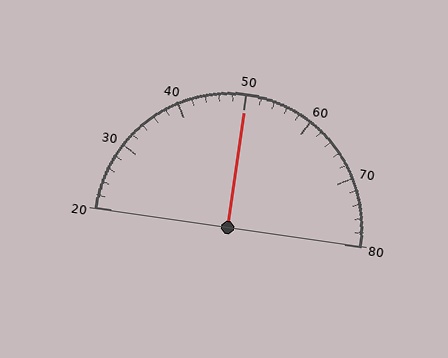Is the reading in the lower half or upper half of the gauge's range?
The reading is in the upper half of the range (20 to 80).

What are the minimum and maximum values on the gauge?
The gauge ranges from 20 to 80.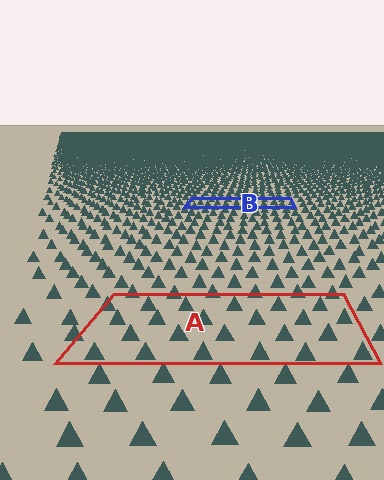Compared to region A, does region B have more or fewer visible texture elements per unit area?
Region B has more texture elements per unit area — they are packed more densely because it is farther away.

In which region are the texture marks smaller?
The texture marks are smaller in region B, because it is farther away.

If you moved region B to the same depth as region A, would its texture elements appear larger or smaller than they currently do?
They would appear larger. At a closer depth, the same texture elements are projected at a bigger on-screen size.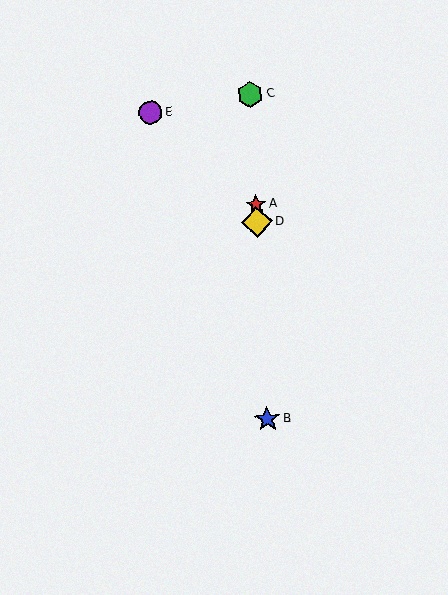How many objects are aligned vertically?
4 objects (A, B, C, D) are aligned vertically.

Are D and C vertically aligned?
Yes, both are at x≈257.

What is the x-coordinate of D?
Object D is at x≈257.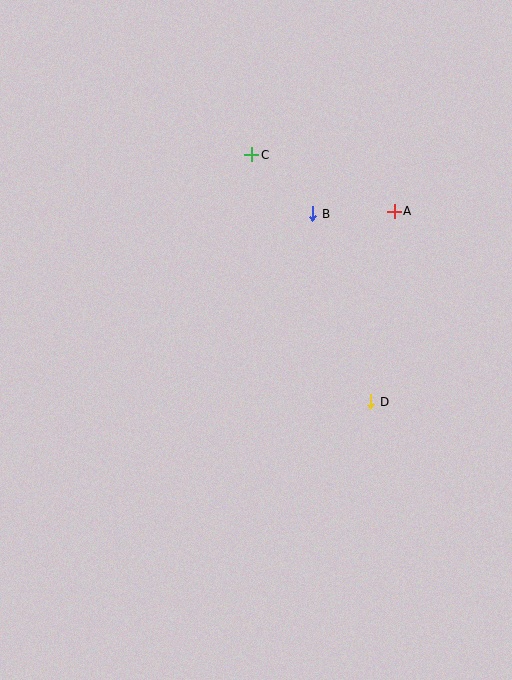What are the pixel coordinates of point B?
Point B is at (313, 214).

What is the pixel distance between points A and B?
The distance between A and B is 82 pixels.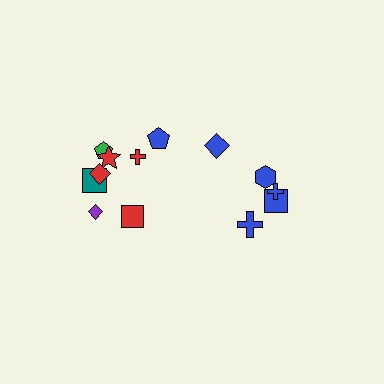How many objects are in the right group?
There are 5 objects.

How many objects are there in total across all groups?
There are 13 objects.